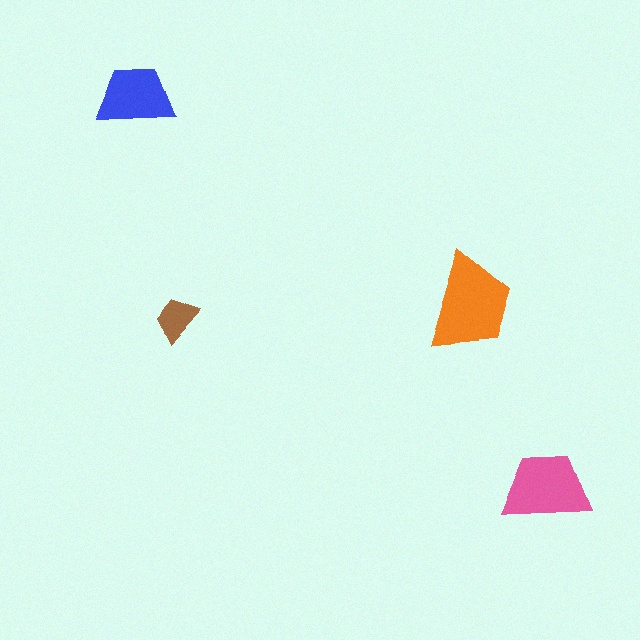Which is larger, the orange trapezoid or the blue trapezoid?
The orange one.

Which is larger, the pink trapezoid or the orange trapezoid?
The orange one.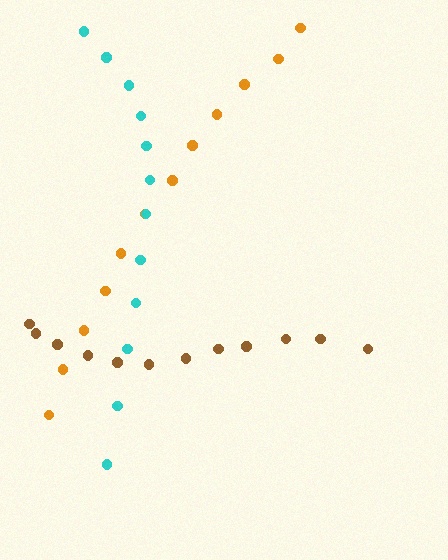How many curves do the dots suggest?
There are 3 distinct paths.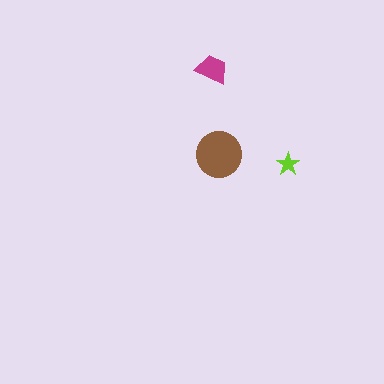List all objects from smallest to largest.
The lime star, the magenta trapezoid, the brown circle.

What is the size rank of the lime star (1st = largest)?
3rd.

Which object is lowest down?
The lime star is bottommost.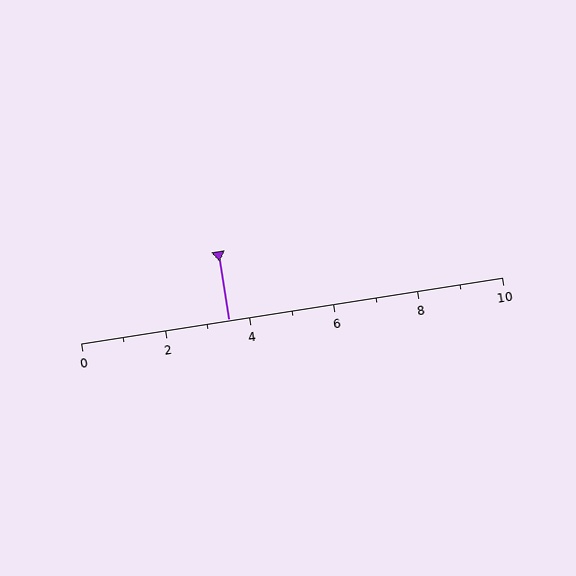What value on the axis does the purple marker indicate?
The marker indicates approximately 3.5.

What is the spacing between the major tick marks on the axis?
The major ticks are spaced 2 apart.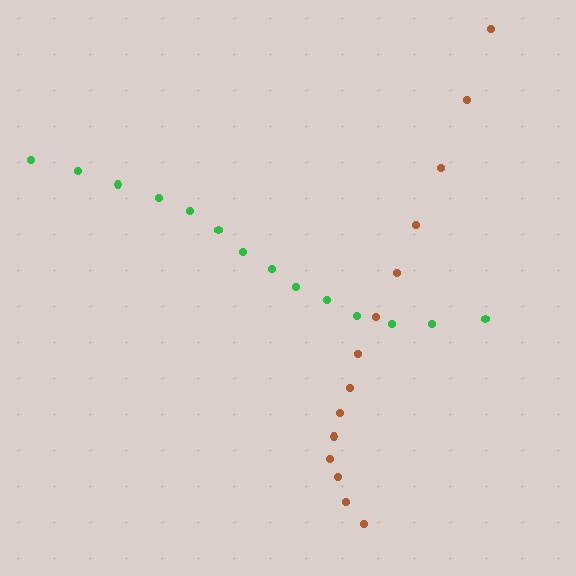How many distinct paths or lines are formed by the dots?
There are 2 distinct paths.